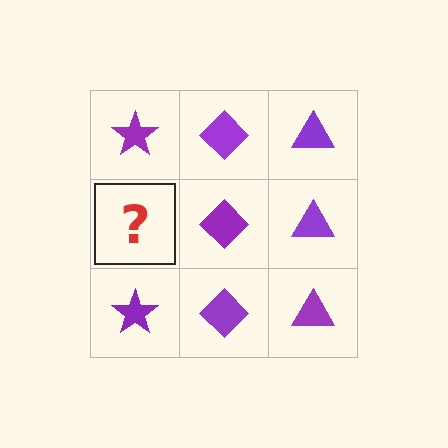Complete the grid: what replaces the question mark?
The question mark should be replaced with a purple star.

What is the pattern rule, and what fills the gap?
The rule is that each column has a consistent shape. The gap should be filled with a purple star.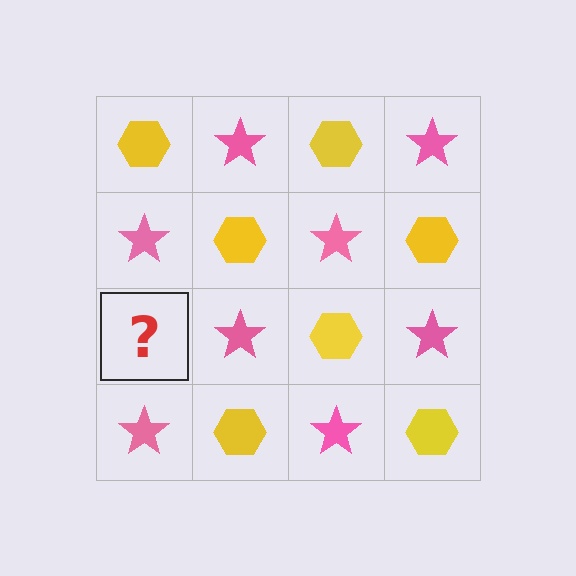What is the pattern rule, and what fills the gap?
The rule is that it alternates yellow hexagon and pink star in a checkerboard pattern. The gap should be filled with a yellow hexagon.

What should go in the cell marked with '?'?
The missing cell should contain a yellow hexagon.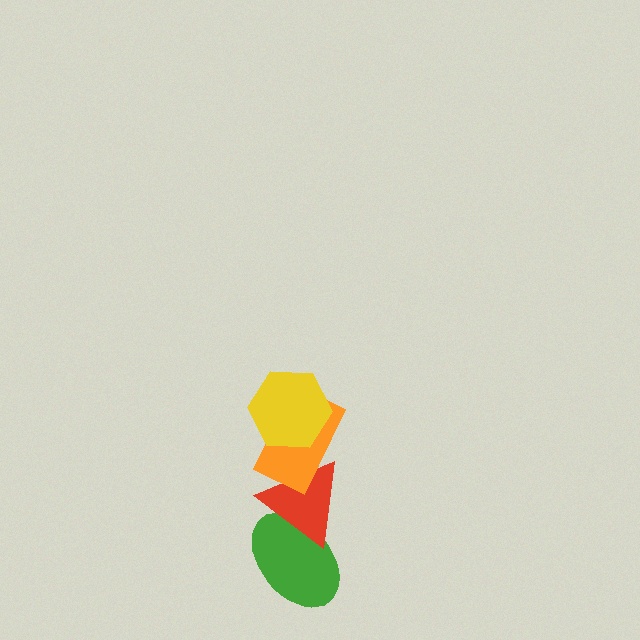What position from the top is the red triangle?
The red triangle is 3rd from the top.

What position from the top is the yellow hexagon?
The yellow hexagon is 1st from the top.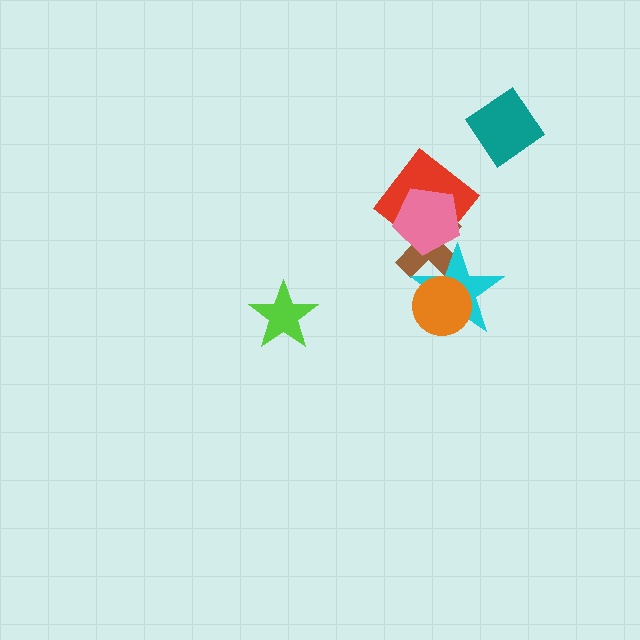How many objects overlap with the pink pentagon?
2 objects overlap with the pink pentagon.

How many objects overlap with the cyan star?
2 objects overlap with the cyan star.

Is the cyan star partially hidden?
Yes, it is partially covered by another shape.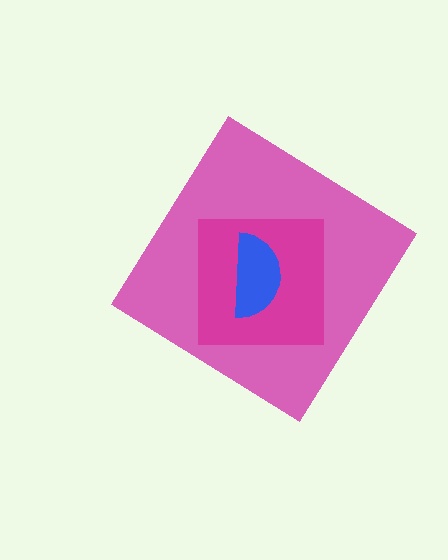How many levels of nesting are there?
3.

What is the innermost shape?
The blue semicircle.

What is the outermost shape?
The pink diamond.